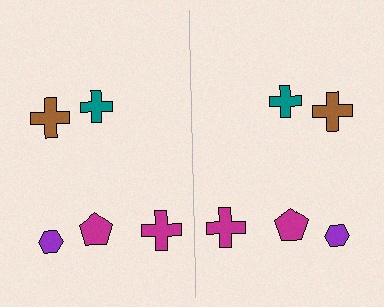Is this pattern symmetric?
Yes, this pattern has bilateral (reflection) symmetry.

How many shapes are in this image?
There are 10 shapes in this image.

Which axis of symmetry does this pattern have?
The pattern has a vertical axis of symmetry running through the center of the image.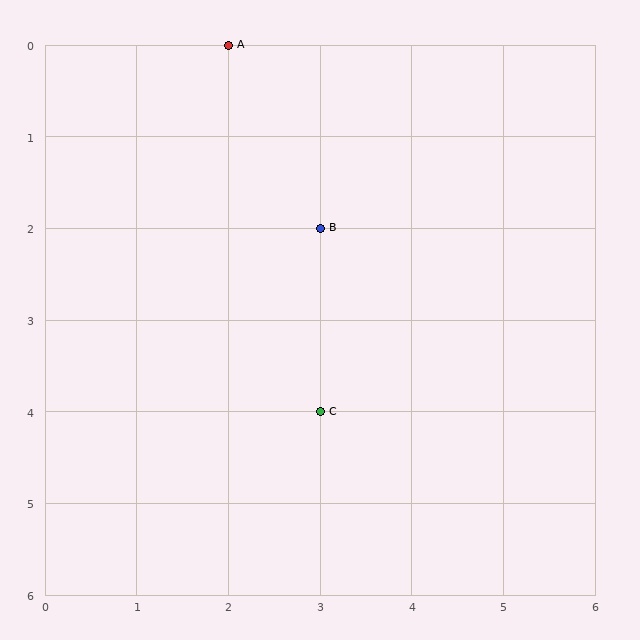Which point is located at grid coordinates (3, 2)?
Point B is at (3, 2).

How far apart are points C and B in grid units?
Points C and B are 2 rows apart.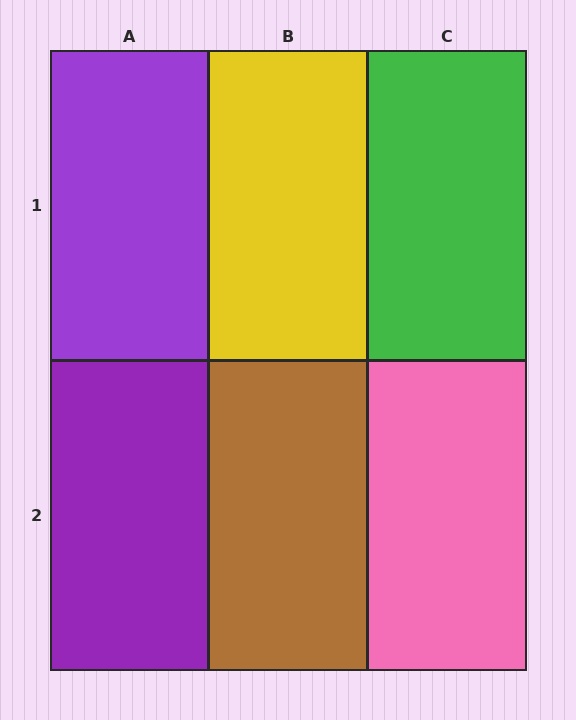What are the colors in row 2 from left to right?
Purple, brown, pink.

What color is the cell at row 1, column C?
Green.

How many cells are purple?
2 cells are purple.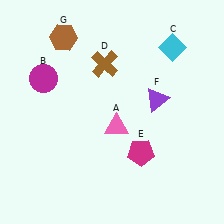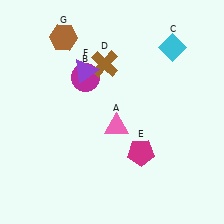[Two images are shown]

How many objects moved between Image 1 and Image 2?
2 objects moved between the two images.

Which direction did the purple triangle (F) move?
The purple triangle (F) moved left.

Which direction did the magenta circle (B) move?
The magenta circle (B) moved right.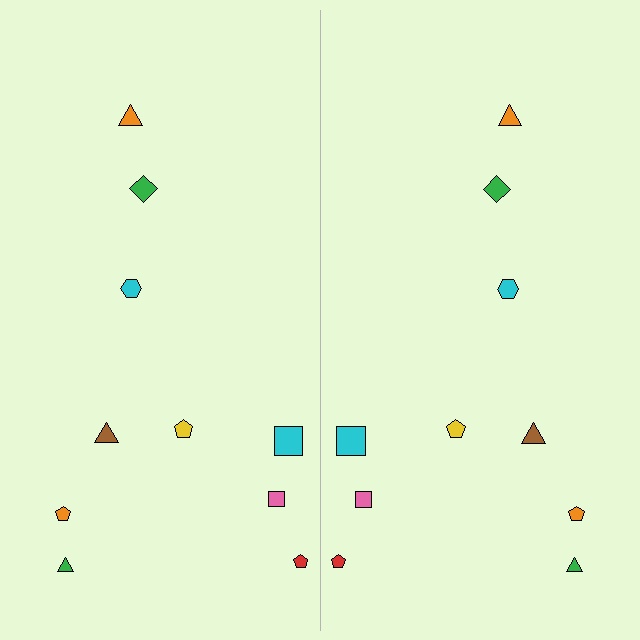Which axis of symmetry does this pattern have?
The pattern has a vertical axis of symmetry running through the center of the image.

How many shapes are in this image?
There are 20 shapes in this image.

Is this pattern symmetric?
Yes, this pattern has bilateral (reflection) symmetry.